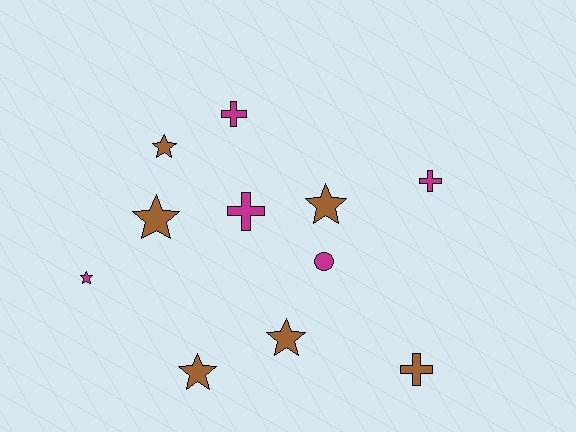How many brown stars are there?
There are 5 brown stars.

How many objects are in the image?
There are 11 objects.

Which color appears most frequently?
Brown, with 6 objects.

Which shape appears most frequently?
Star, with 6 objects.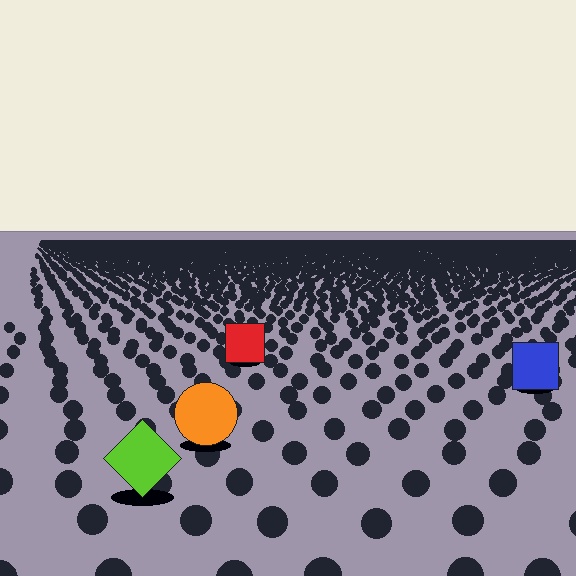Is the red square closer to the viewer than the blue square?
No. The blue square is closer — you can tell from the texture gradient: the ground texture is coarser near it.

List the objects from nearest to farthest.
From nearest to farthest: the lime diamond, the orange circle, the blue square, the red square.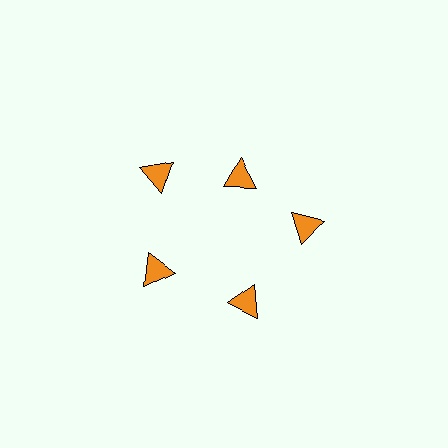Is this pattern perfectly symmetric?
No. The 5 orange triangles are arranged in a ring, but one element near the 1 o'clock position is pulled inward toward the center, breaking the 5-fold rotational symmetry.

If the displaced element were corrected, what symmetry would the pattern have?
It would have 5-fold rotational symmetry — the pattern would map onto itself every 72 degrees.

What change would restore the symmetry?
The symmetry would be restored by moving it outward, back onto the ring so that all 5 triangles sit at equal angles and equal distance from the center.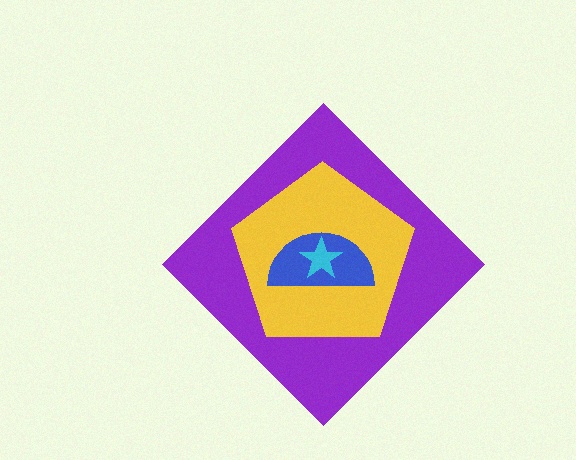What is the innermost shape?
The cyan star.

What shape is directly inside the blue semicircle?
The cyan star.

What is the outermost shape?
The purple diamond.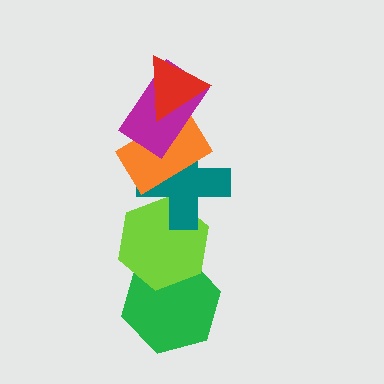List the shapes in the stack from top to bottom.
From top to bottom: the red triangle, the magenta rectangle, the orange rectangle, the teal cross, the lime hexagon, the green hexagon.